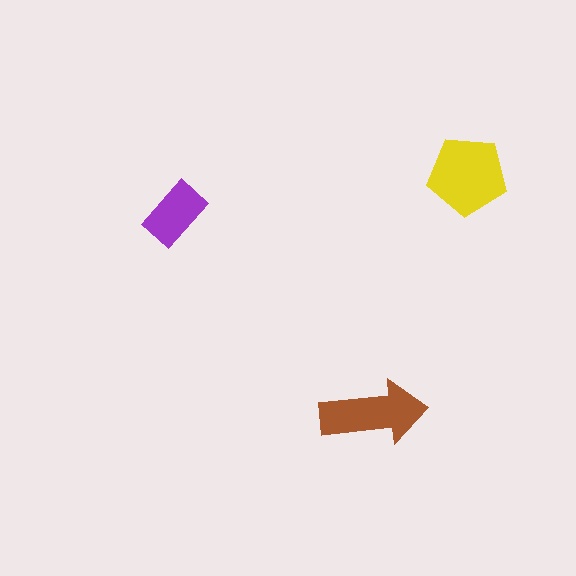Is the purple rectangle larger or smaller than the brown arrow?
Smaller.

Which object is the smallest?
The purple rectangle.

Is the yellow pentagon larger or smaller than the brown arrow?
Larger.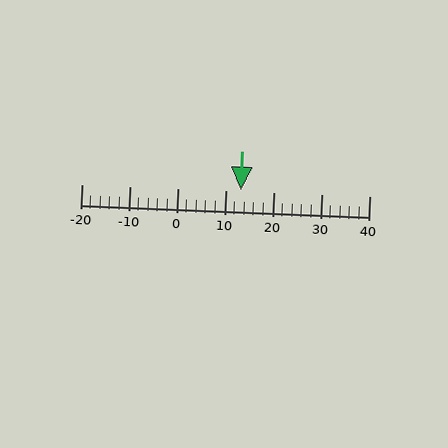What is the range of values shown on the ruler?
The ruler shows values from -20 to 40.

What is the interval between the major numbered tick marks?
The major tick marks are spaced 10 units apart.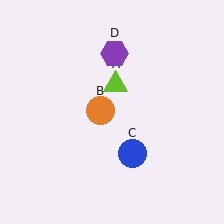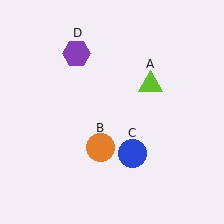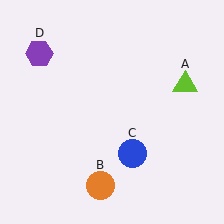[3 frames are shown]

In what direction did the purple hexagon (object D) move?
The purple hexagon (object D) moved left.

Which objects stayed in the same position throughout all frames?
Blue circle (object C) remained stationary.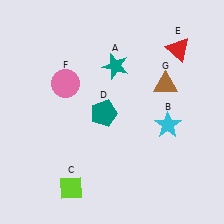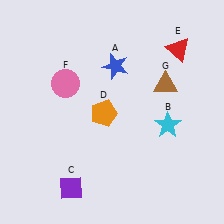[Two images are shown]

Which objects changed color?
A changed from teal to blue. C changed from lime to purple. D changed from teal to orange.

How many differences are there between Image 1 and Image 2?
There are 3 differences between the two images.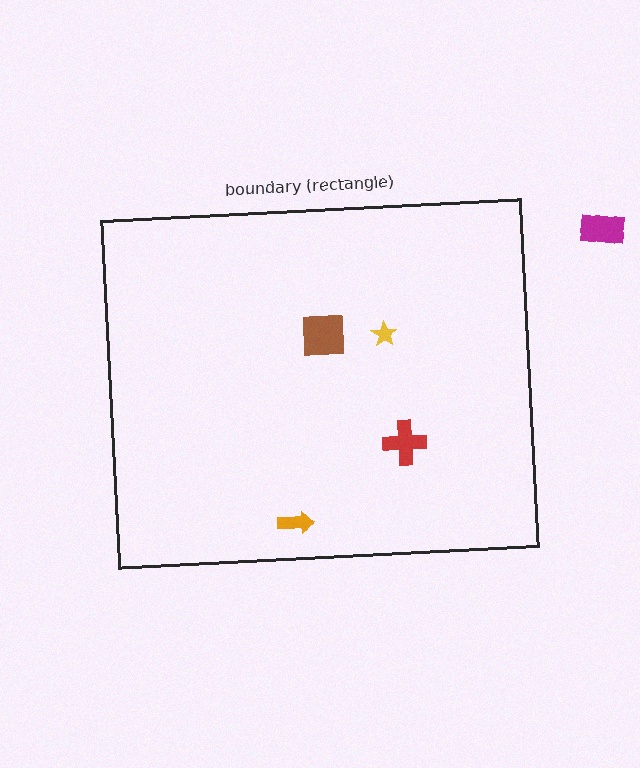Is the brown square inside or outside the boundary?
Inside.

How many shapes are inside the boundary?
4 inside, 1 outside.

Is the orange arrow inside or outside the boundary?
Inside.